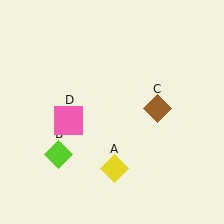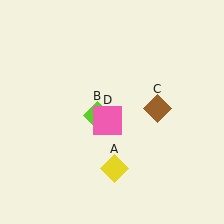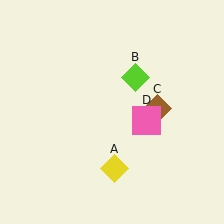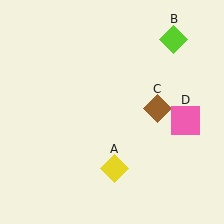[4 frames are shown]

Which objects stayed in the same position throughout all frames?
Yellow diamond (object A) and brown diamond (object C) remained stationary.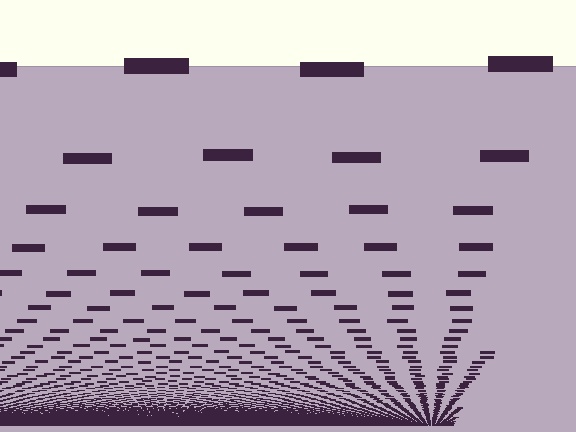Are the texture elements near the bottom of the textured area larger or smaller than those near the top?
Smaller. The gradient is inverted — elements near the bottom are smaller and denser.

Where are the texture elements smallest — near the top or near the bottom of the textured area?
Near the bottom.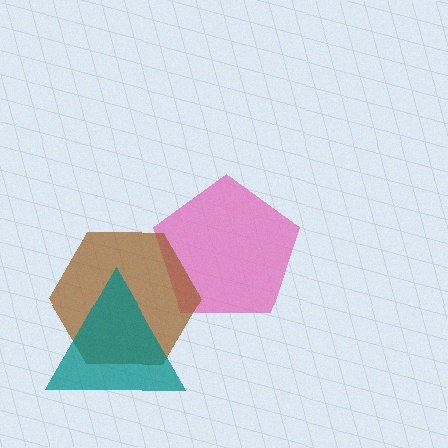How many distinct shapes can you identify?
There are 3 distinct shapes: a pink pentagon, a brown hexagon, a teal triangle.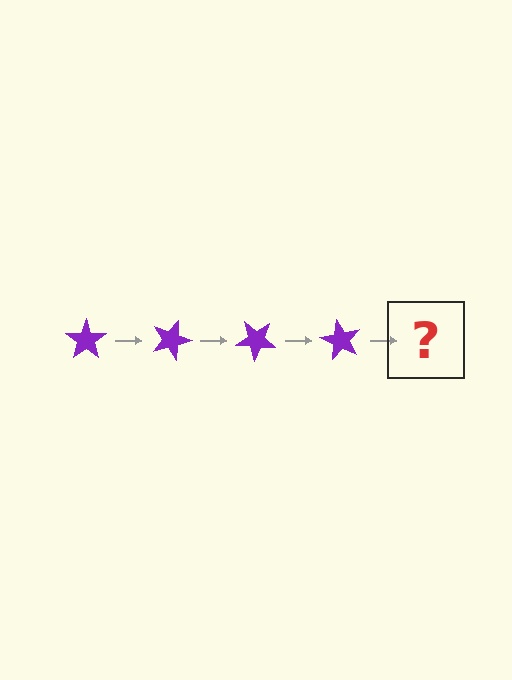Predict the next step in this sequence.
The next step is a purple star rotated 80 degrees.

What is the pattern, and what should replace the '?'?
The pattern is that the star rotates 20 degrees each step. The '?' should be a purple star rotated 80 degrees.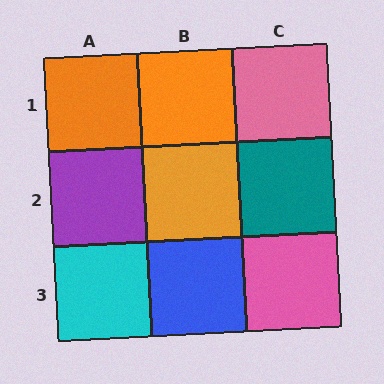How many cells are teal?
1 cell is teal.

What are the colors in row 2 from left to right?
Purple, orange, teal.